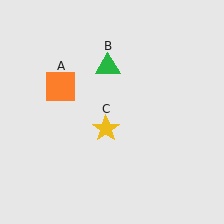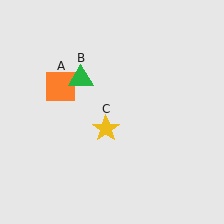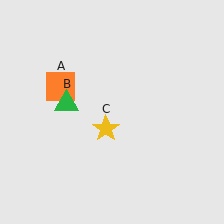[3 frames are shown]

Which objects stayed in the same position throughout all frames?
Orange square (object A) and yellow star (object C) remained stationary.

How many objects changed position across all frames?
1 object changed position: green triangle (object B).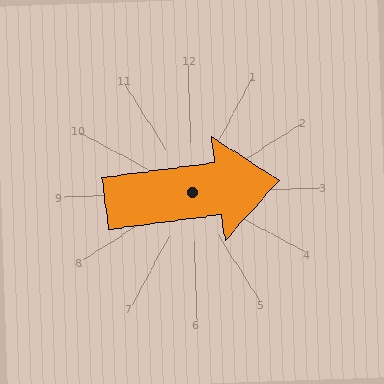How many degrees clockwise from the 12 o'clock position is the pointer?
Approximately 85 degrees.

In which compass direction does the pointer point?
East.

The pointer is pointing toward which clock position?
Roughly 3 o'clock.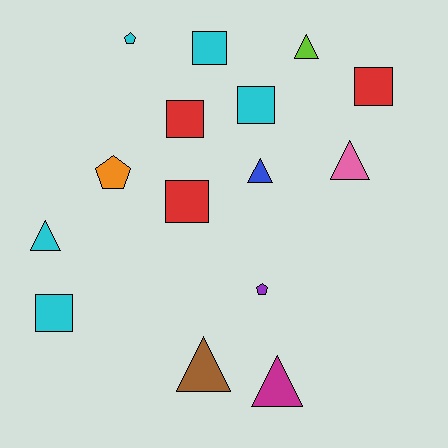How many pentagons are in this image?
There are 3 pentagons.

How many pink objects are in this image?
There is 1 pink object.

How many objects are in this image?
There are 15 objects.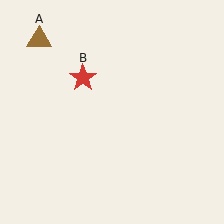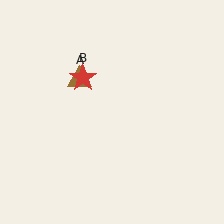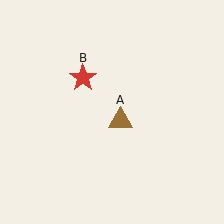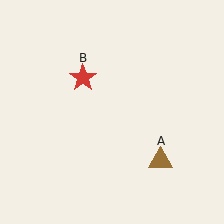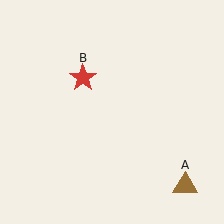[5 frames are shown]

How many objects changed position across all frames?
1 object changed position: brown triangle (object A).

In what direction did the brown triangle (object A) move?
The brown triangle (object A) moved down and to the right.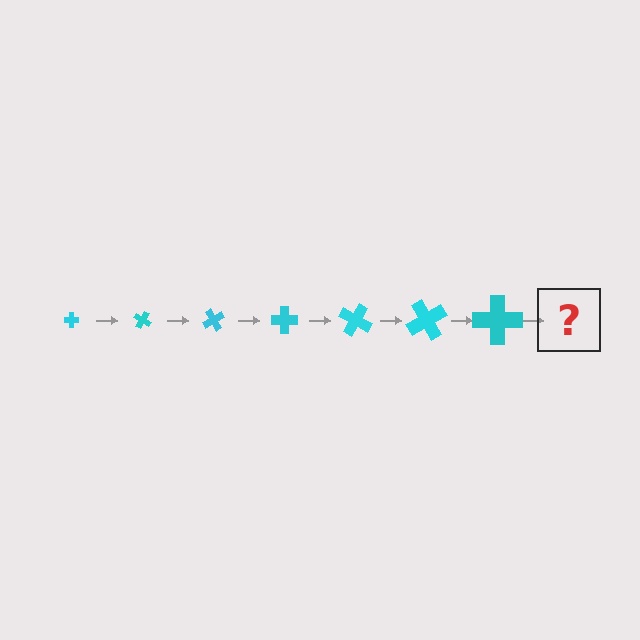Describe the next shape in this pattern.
It should be a cross, larger than the previous one and rotated 210 degrees from the start.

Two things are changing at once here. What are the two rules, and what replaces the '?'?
The two rules are that the cross grows larger each step and it rotates 30 degrees each step. The '?' should be a cross, larger than the previous one and rotated 210 degrees from the start.